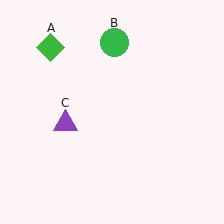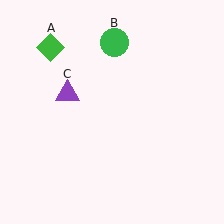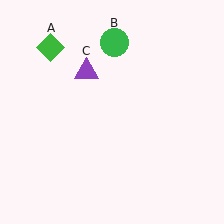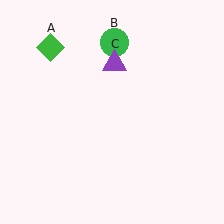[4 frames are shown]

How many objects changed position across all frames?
1 object changed position: purple triangle (object C).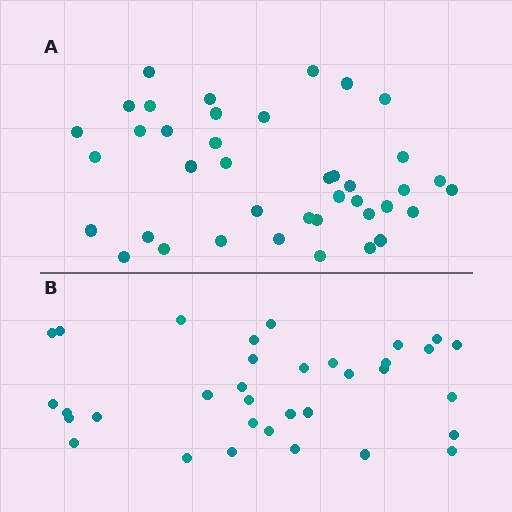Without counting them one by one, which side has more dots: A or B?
Region A (the top region) has more dots.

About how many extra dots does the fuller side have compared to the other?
Region A has about 6 more dots than region B.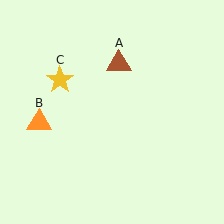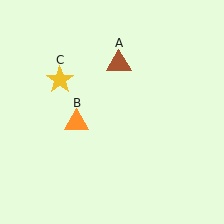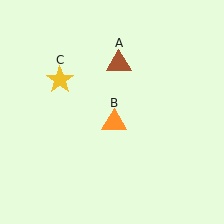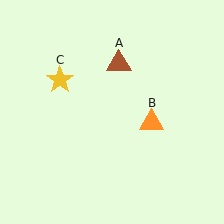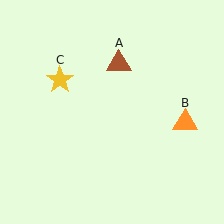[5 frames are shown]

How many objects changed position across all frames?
1 object changed position: orange triangle (object B).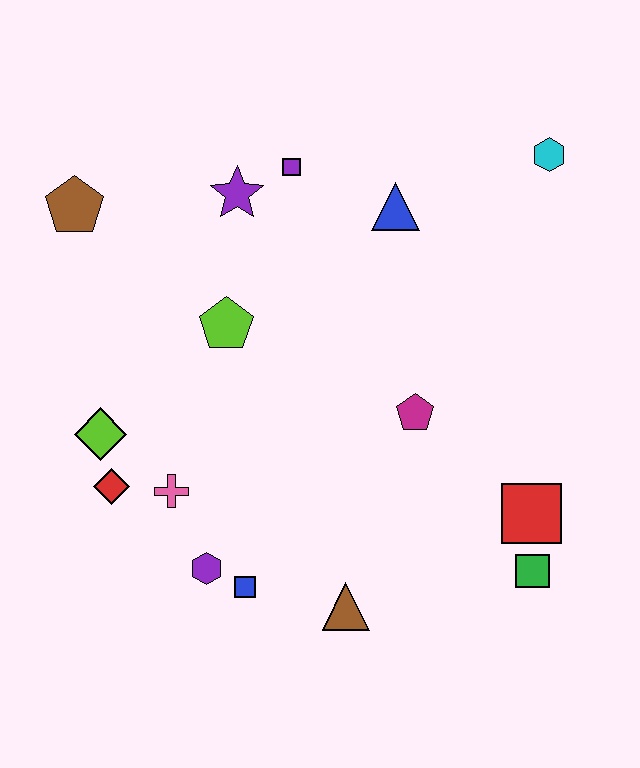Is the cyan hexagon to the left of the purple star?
No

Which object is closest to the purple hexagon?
The blue square is closest to the purple hexagon.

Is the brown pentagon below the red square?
No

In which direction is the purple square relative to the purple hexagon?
The purple square is above the purple hexagon.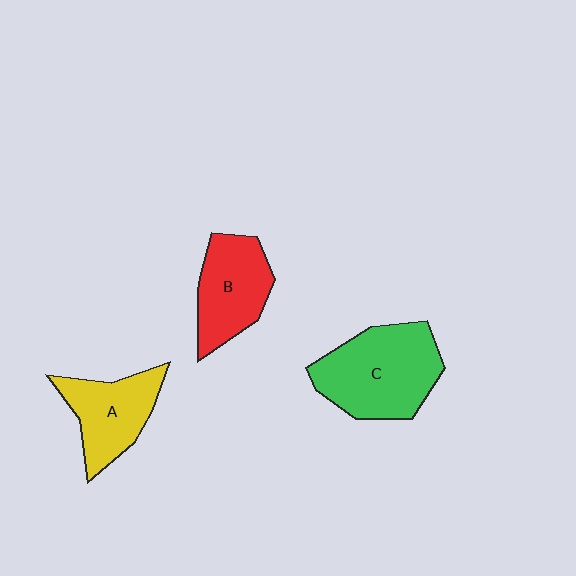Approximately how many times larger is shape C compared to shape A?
Approximately 1.5 times.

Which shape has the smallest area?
Shape A (yellow).